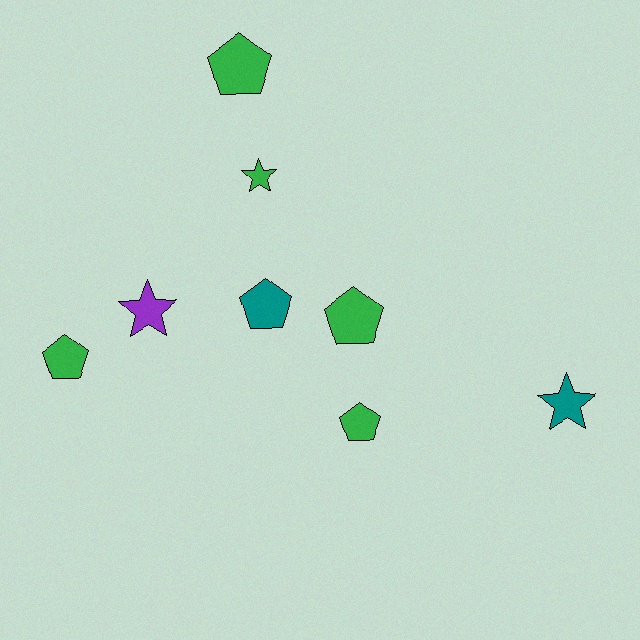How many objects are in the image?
There are 8 objects.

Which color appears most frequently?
Green, with 5 objects.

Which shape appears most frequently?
Pentagon, with 5 objects.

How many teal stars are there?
There is 1 teal star.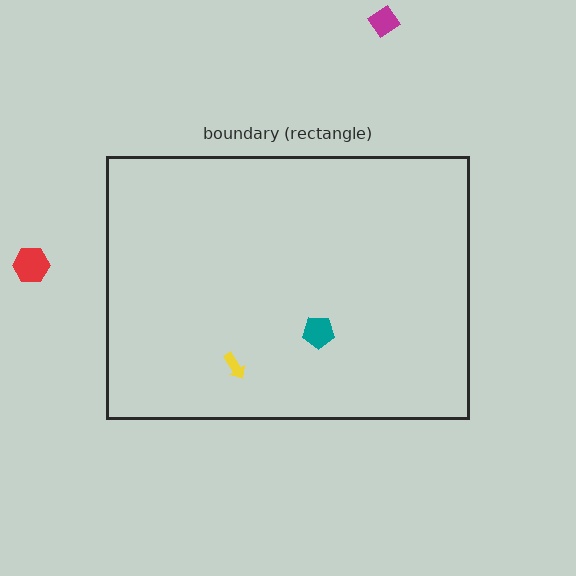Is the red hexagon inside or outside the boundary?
Outside.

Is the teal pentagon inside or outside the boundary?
Inside.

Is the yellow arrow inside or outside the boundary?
Inside.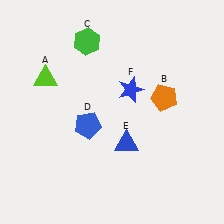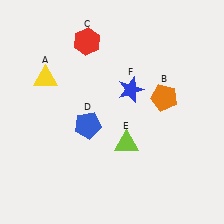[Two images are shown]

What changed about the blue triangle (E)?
In Image 1, E is blue. In Image 2, it changed to lime.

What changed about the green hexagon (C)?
In Image 1, C is green. In Image 2, it changed to red.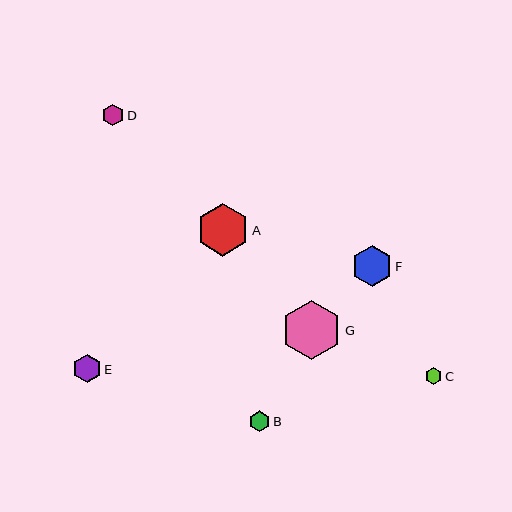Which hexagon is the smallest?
Hexagon C is the smallest with a size of approximately 16 pixels.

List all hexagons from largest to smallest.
From largest to smallest: G, A, F, E, D, B, C.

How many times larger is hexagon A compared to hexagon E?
Hexagon A is approximately 1.9 times the size of hexagon E.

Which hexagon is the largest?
Hexagon G is the largest with a size of approximately 60 pixels.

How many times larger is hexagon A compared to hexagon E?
Hexagon A is approximately 1.9 times the size of hexagon E.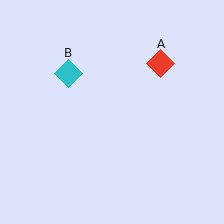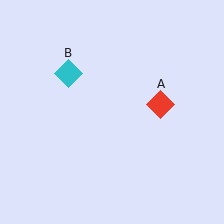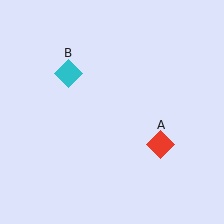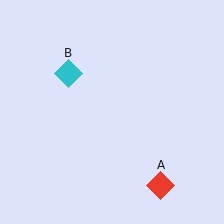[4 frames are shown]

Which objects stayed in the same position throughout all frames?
Cyan diamond (object B) remained stationary.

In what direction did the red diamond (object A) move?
The red diamond (object A) moved down.